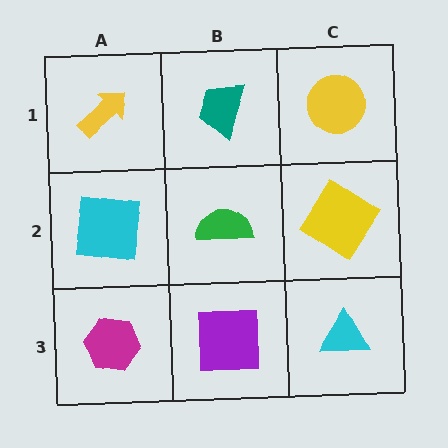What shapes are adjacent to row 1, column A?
A cyan square (row 2, column A), a teal trapezoid (row 1, column B).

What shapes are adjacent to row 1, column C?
A yellow diamond (row 2, column C), a teal trapezoid (row 1, column B).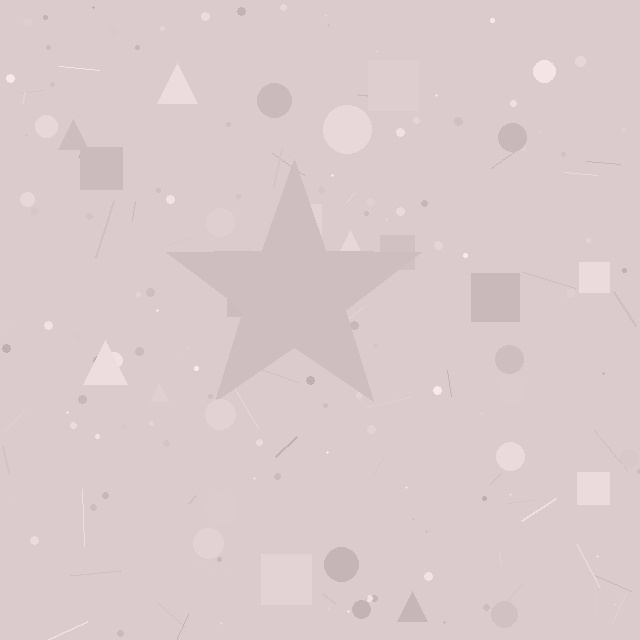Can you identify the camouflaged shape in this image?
The camouflaged shape is a star.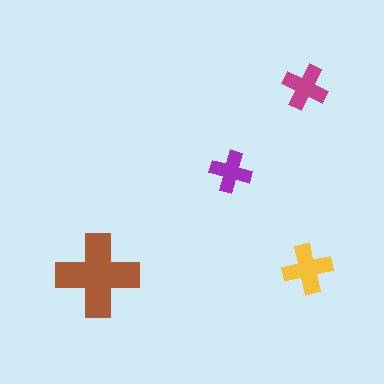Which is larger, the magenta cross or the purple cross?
The magenta one.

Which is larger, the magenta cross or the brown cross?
The brown one.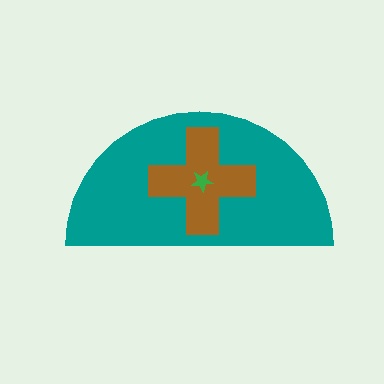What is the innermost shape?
The green star.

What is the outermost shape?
The teal semicircle.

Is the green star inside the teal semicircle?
Yes.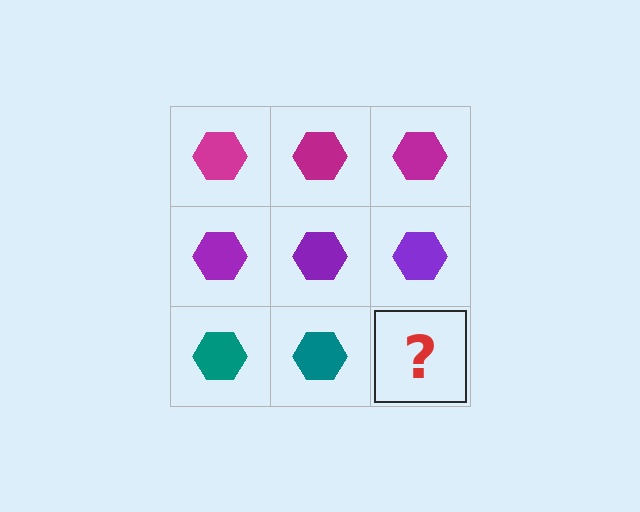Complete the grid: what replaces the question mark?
The question mark should be replaced with a teal hexagon.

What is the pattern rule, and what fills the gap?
The rule is that each row has a consistent color. The gap should be filled with a teal hexagon.